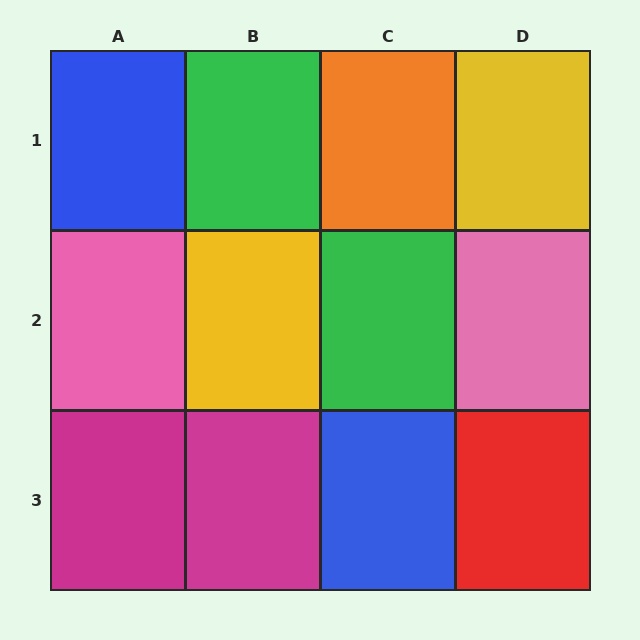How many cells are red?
1 cell is red.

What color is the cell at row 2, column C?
Green.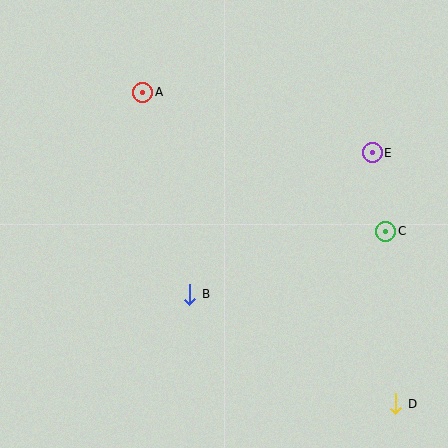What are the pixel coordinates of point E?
Point E is at (372, 153).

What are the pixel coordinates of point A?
Point A is at (143, 92).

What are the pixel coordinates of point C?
Point C is at (386, 231).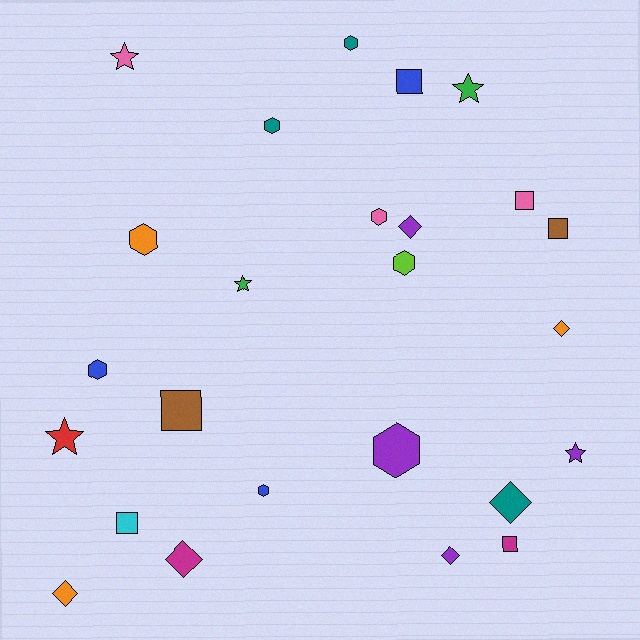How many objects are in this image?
There are 25 objects.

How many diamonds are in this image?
There are 6 diamonds.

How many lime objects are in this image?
There is 1 lime object.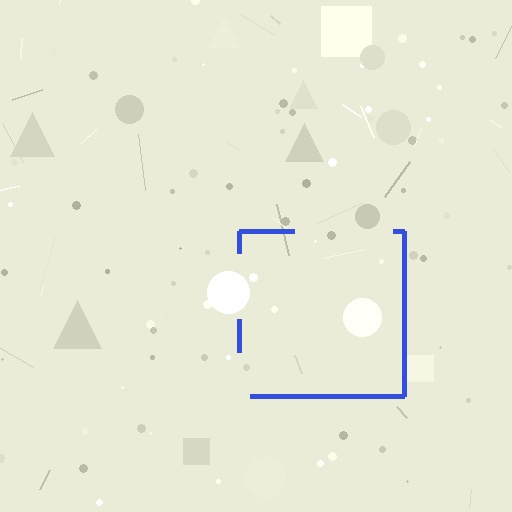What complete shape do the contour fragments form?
The contour fragments form a square.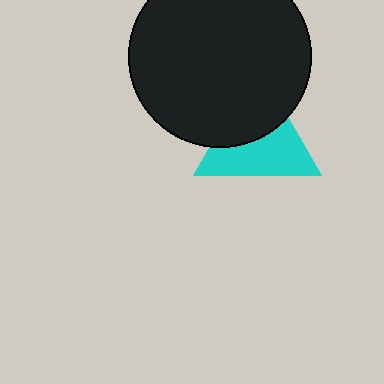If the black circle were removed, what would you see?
You would see the complete cyan triangle.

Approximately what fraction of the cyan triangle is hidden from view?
Roughly 44% of the cyan triangle is hidden behind the black circle.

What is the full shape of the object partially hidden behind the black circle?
The partially hidden object is a cyan triangle.